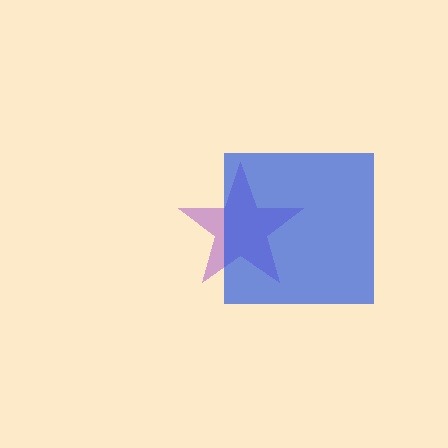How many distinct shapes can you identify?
There are 2 distinct shapes: a purple star, a blue square.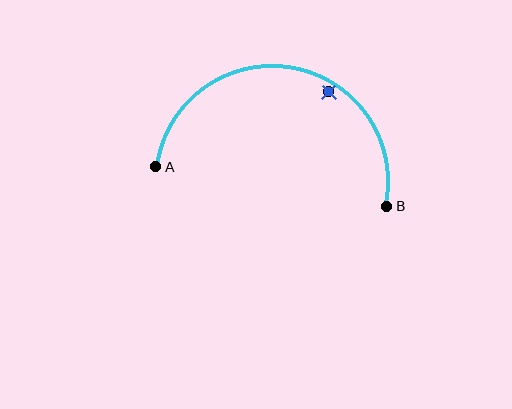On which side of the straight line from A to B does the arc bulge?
The arc bulges above the straight line connecting A and B.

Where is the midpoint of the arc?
The arc midpoint is the point on the curve farthest from the straight line joining A and B. It sits above that line.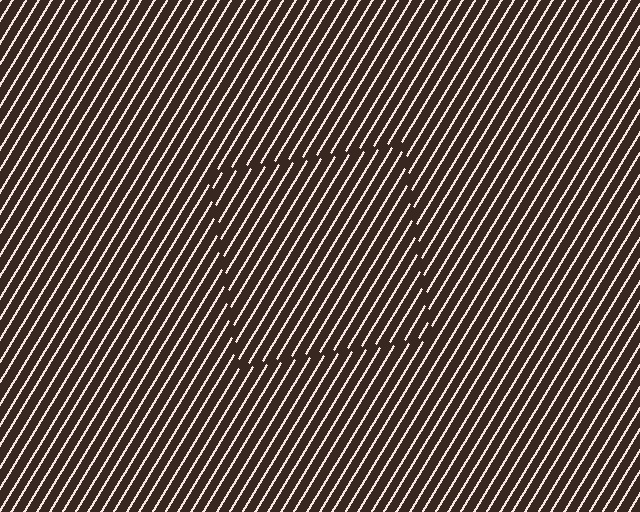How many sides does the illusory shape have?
4 sides — the line-ends trace a square.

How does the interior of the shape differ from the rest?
The interior of the shape contains the same grating, shifted by half a period — the contour is defined by the phase discontinuity where line-ends from the inner and outer gratings abut.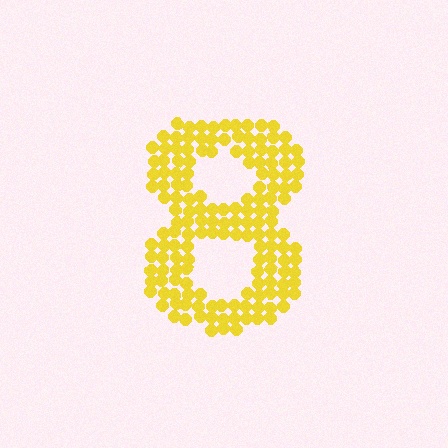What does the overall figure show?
The overall figure shows the digit 8.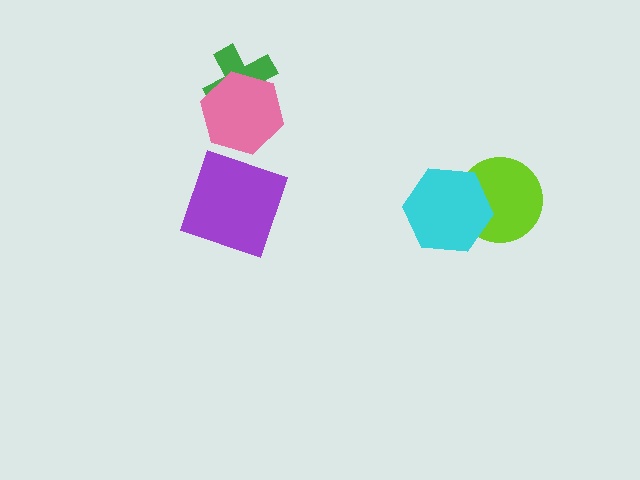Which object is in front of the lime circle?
The cyan hexagon is in front of the lime circle.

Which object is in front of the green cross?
The pink hexagon is in front of the green cross.